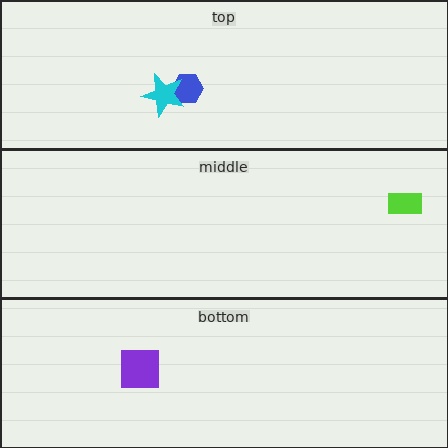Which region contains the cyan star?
The top region.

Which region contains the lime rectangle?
The middle region.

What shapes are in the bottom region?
The purple square.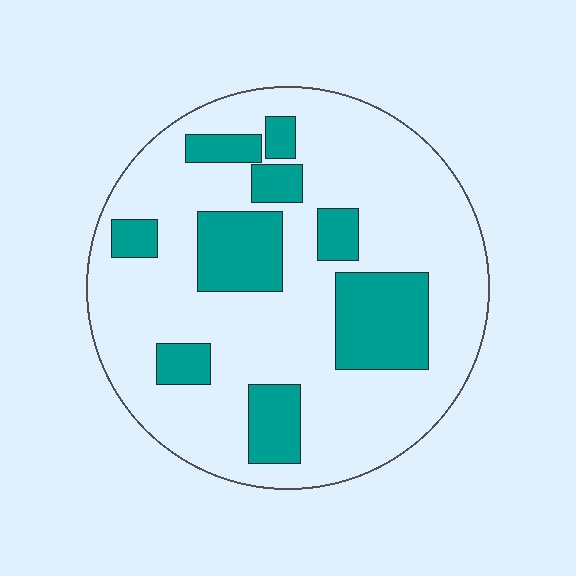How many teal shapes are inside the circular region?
9.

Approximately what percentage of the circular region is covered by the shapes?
Approximately 25%.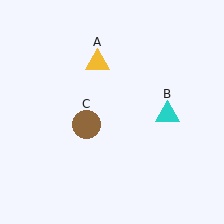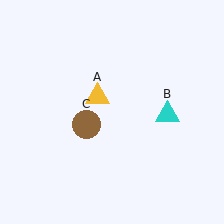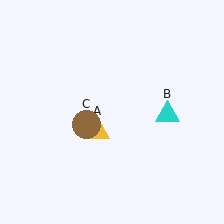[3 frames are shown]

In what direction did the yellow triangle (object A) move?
The yellow triangle (object A) moved down.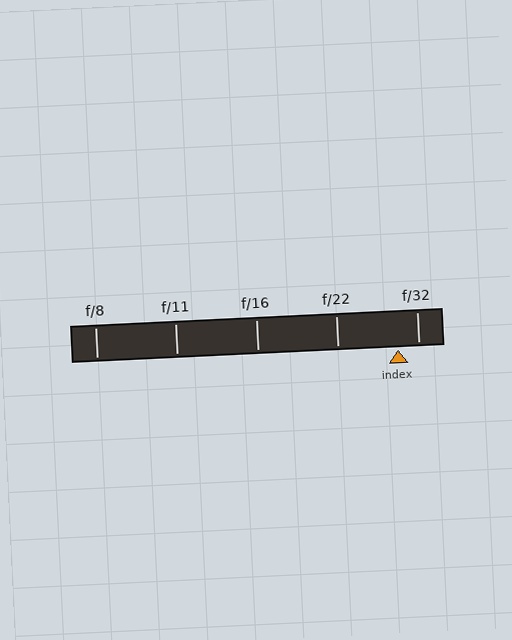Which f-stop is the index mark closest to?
The index mark is closest to f/32.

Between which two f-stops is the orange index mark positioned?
The index mark is between f/22 and f/32.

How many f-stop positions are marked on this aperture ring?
There are 5 f-stop positions marked.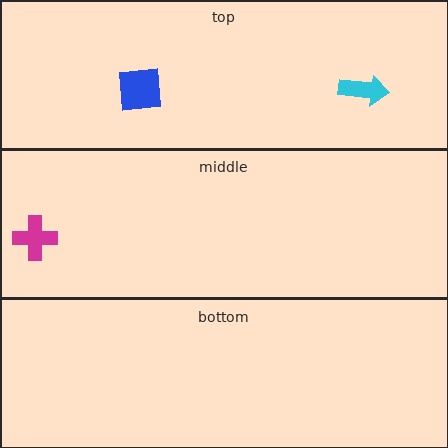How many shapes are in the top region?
2.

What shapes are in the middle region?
The magenta cross.